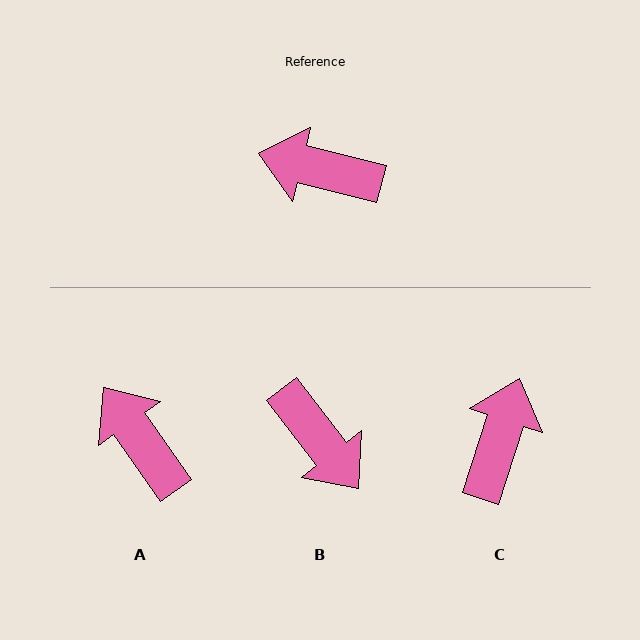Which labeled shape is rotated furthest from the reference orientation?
B, about 142 degrees away.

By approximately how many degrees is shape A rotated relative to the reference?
Approximately 41 degrees clockwise.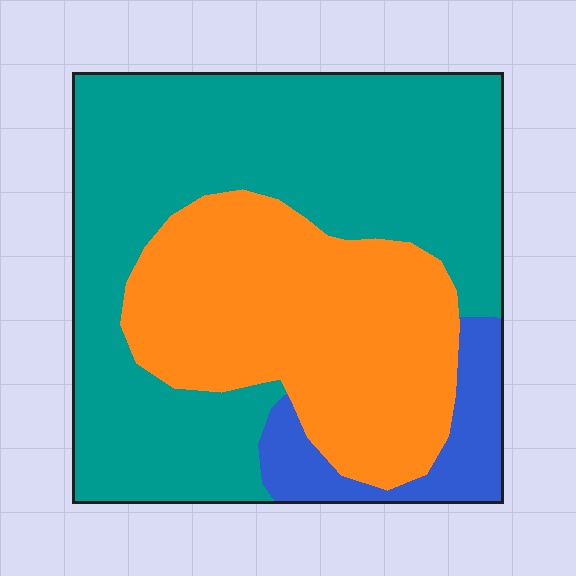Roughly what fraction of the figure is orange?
Orange takes up about one third (1/3) of the figure.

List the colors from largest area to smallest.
From largest to smallest: teal, orange, blue.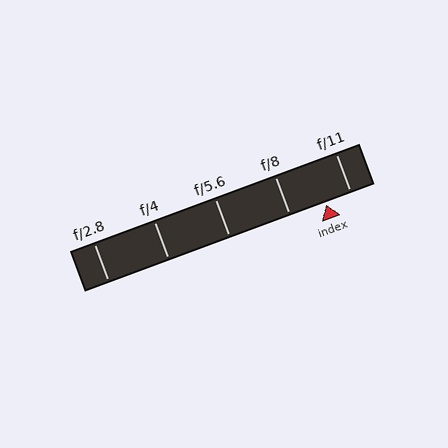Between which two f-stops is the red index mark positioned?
The index mark is between f/8 and f/11.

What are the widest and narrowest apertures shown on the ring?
The widest aperture shown is f/2.8 and the narrowest is f/11.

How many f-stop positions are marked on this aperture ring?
There are 5 f-stop positions marked.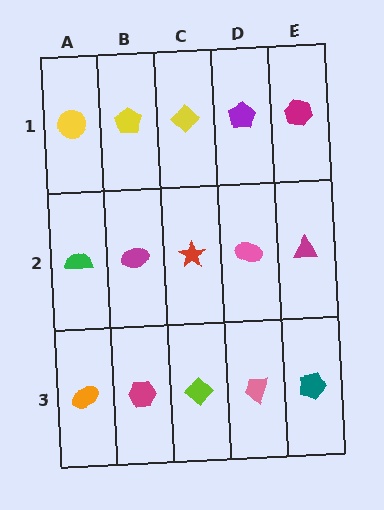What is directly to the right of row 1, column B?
A yellow diamond.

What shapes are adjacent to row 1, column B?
A magenta ellipse (row 2, column B), a yellow circle (row 1, column A), a yellow diamond (row 1, column C).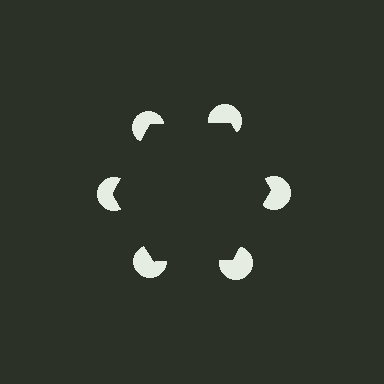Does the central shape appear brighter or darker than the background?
It typically appears slightly darker than the background, even though no actual brightness change is drawn.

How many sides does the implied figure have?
6 sides.